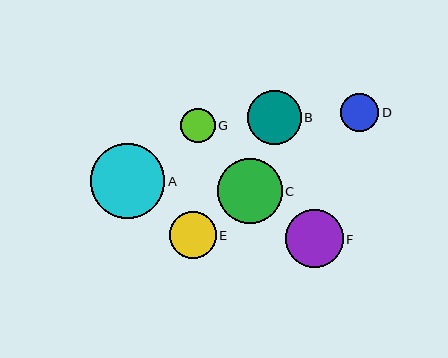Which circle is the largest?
Circle A is the largest with a size of approximately 74 pixels.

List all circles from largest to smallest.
From largest to smallest: A, C, F, B, E, D, G.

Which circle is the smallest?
Circle G is the smallest with a size of approximately 34 pixels.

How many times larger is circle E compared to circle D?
Circle E is approximately 1.2 times the size of circle D.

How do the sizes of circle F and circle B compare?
Circle F and circle B are approximately the same size.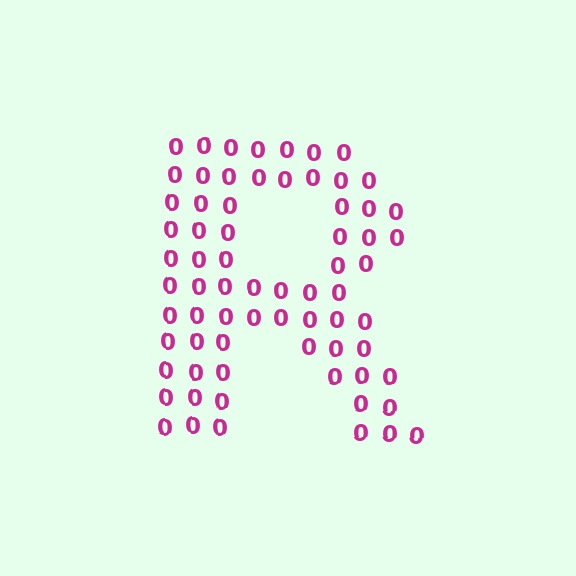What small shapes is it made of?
It is made of small digit 0's.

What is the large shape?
The large shape is the letter R.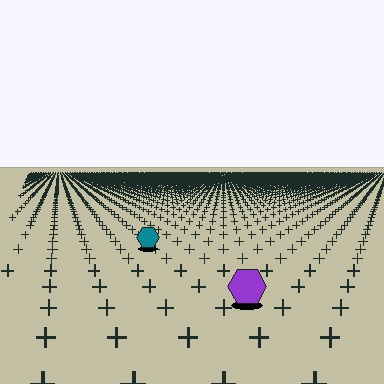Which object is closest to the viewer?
The purple hexagon is closest. The texture marks near it are larger and more spread out.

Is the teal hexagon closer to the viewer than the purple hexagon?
No. The purple hexagon is closer — you can tell from the texture gradient: the ground texture is coarser near it.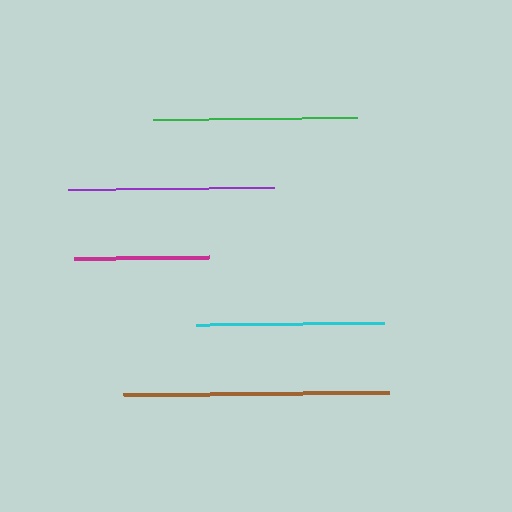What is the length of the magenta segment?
The magenta segment is approximately 135 pixels long.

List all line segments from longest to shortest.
From longest to shortest: brown, purple, green, cyan, magenta.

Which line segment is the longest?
The brown line is the longest at approximately 266 pixels.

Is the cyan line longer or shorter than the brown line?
The brown line is longer than the cyan line.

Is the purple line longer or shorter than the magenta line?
The purple line is longer than the magenta line.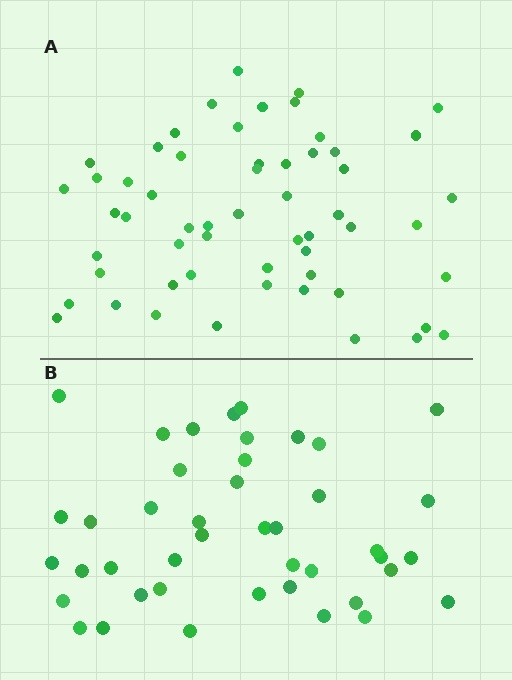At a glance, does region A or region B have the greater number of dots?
Region A (the top region) has more dots.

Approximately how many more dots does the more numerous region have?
Region A has approximately 15 more dots than region B.